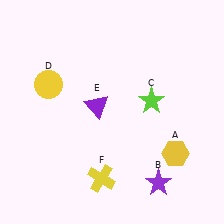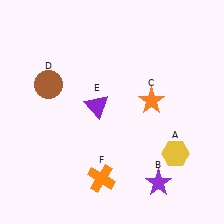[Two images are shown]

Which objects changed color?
C changed from lime to orange. D changed from yellow to brown. F changed from yellow to orange.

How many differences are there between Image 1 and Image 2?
There are 3 differences between the two images.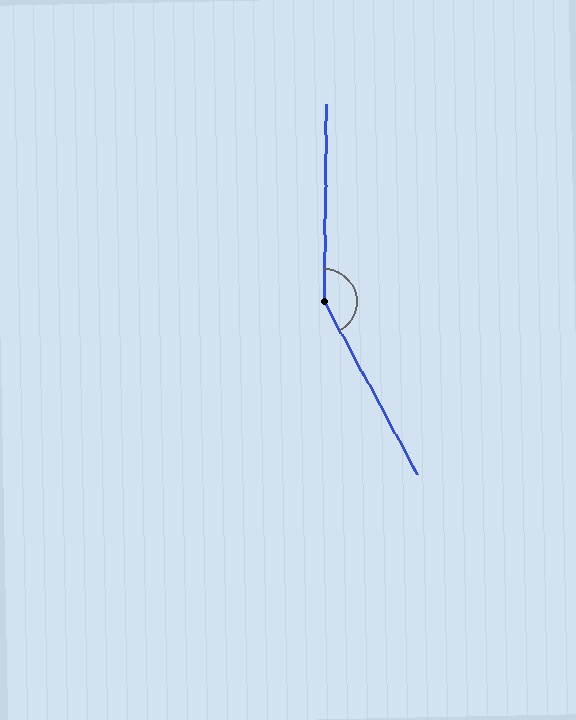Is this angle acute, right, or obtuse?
It is obtuse.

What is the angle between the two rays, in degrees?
Approximately 151 degrees.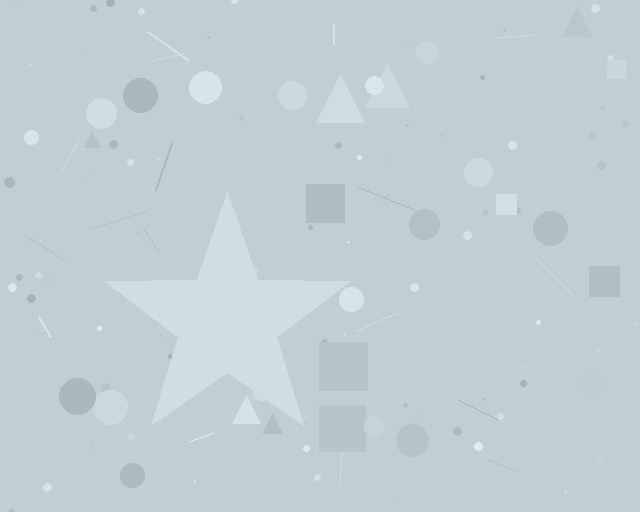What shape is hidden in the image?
A star is hidden in the image.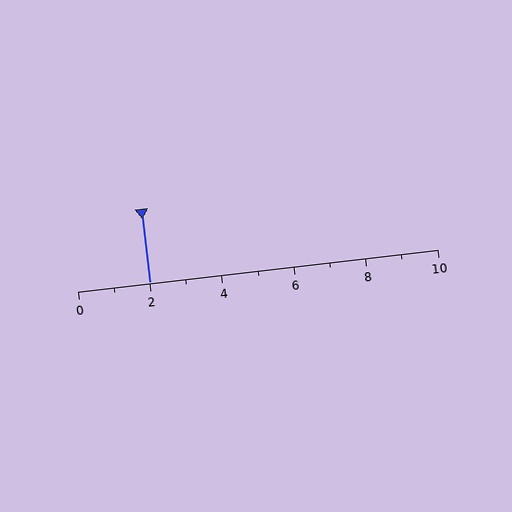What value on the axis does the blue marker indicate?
The marker indicates approximately 2.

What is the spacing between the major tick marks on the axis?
The major ticks are spaced 2 apart.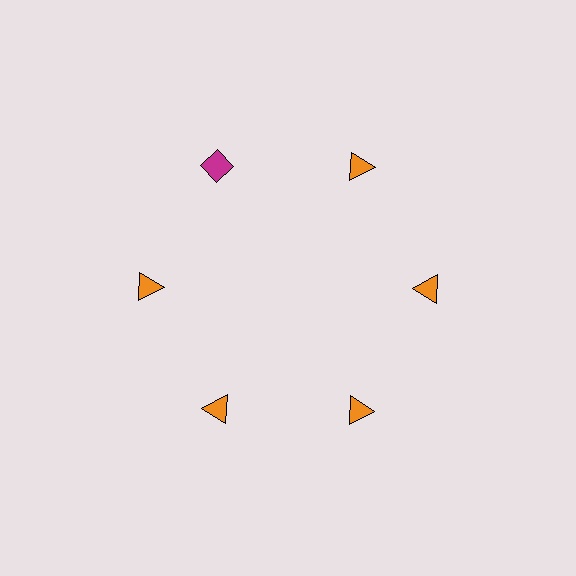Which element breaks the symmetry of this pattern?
The magenta diamond at roughly the 11 o'clock position breaks the symmetry. All other shapes are orange triangles.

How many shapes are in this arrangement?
There are 6 shapes arranged in a ring pattern.